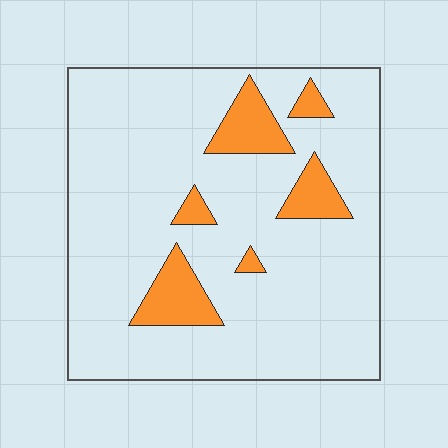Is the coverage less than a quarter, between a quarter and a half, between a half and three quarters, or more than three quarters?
Less than a quarter.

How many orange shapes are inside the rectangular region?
6.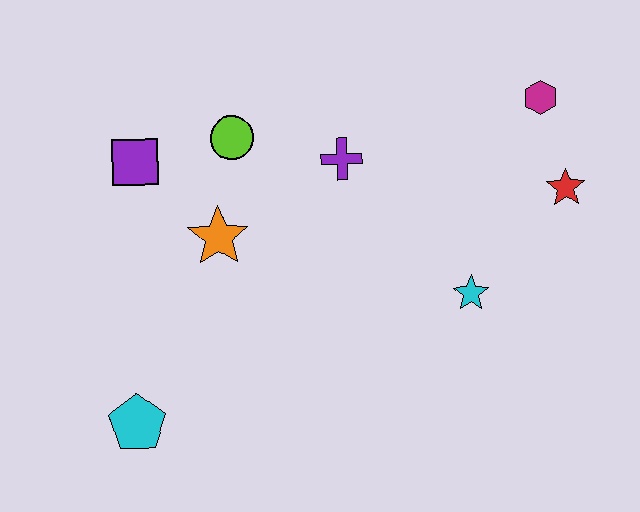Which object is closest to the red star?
The magenta hexagon is closest to the red star.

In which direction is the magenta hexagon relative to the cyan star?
The magenta hexagon is above the cyan star.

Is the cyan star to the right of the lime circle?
Yes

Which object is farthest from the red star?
The cyan pentagon is farthest from the red star.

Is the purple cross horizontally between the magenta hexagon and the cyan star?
No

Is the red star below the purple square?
Yes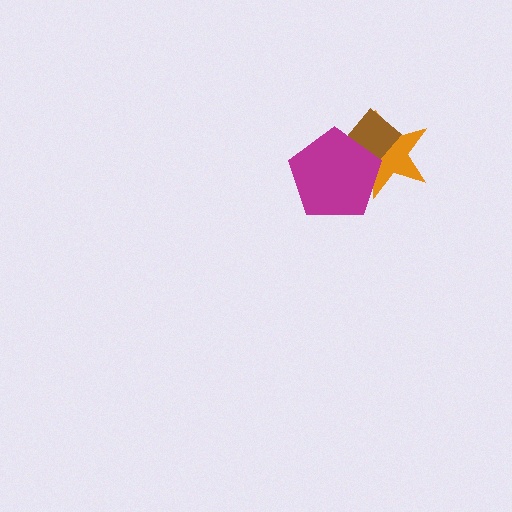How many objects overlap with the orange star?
2 objects overlap with the orange star.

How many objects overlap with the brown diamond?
2 objects overlap with the brown diamond.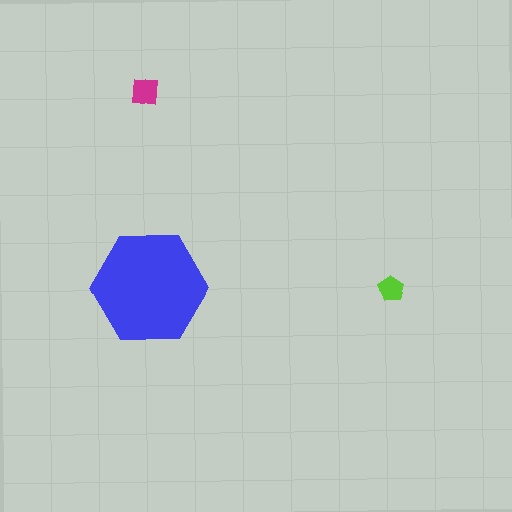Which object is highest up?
The magenta square is topmost.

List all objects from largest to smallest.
The blue hexagon, the magenta square, the lime pentagon.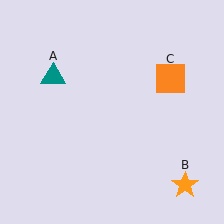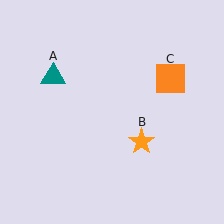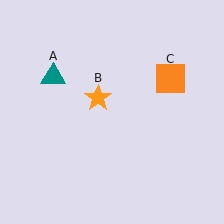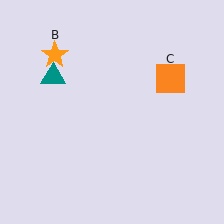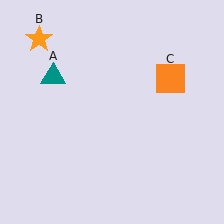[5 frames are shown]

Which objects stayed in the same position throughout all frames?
Teal triangle (object A) and orange square (object C) remained stationary.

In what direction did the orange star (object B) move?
The orange star (object B) moved up and to the left.